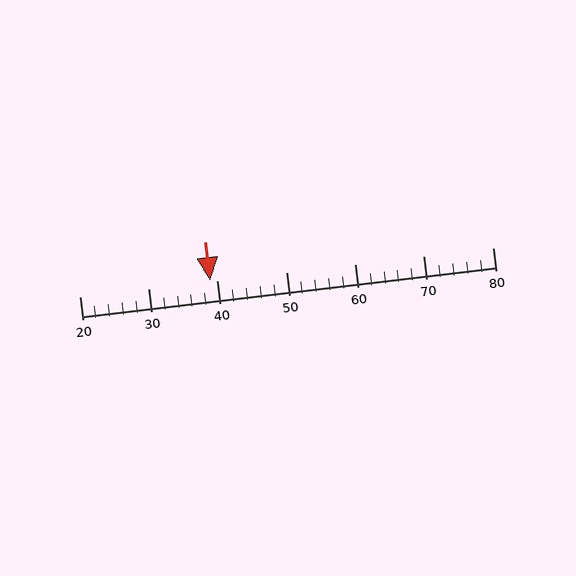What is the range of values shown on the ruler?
The ruler shows values from 20 to 80.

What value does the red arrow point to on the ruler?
The red arrow points to approximately 39.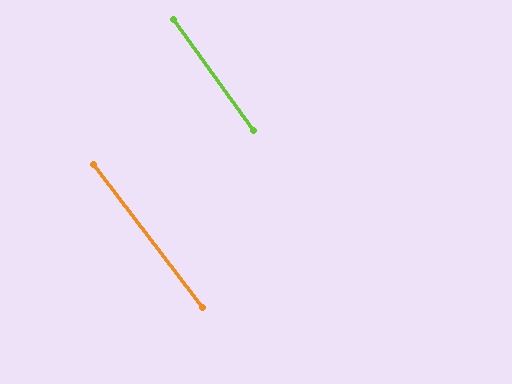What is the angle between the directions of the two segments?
Approximately 2 degrees.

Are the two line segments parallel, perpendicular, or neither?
Parallel — their directions differ by only 1.8°.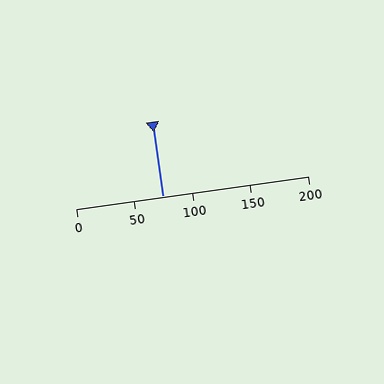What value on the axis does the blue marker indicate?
The marker indicates approximately 75.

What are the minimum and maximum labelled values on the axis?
The axis runs from 0 to 200.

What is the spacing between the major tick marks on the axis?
The major ticks are spaced 50 apart.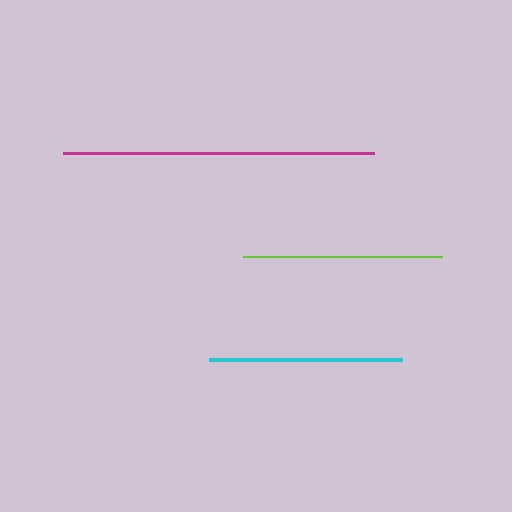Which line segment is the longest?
The magenta line is the longest at approximately 311 pixels.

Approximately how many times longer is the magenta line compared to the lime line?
The magenta line is approximately 1.6 times the length of the lime line.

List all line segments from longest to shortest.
From longest to shortest: magenta, lime, cyan.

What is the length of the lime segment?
The lime segment is approximately 199 pixels long.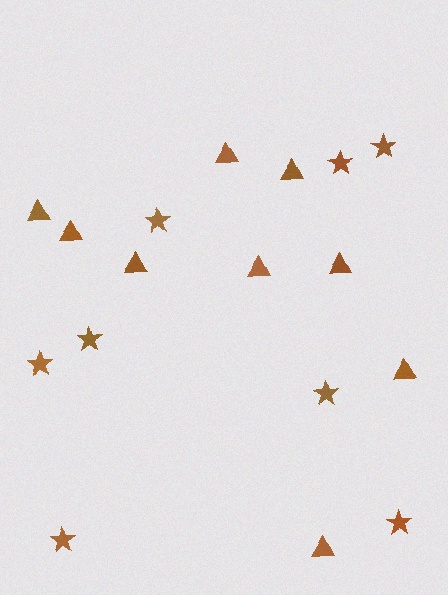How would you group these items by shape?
There are 2 groups: one group of triangles (9) and one group of stars (8).